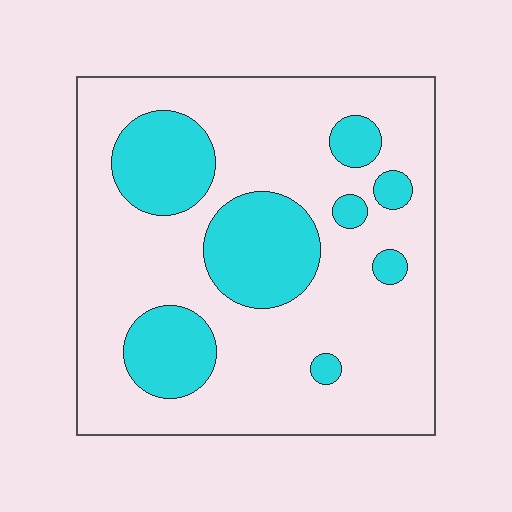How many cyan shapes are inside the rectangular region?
8.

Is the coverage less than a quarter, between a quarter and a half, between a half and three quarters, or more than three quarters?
Between a quarter and a half.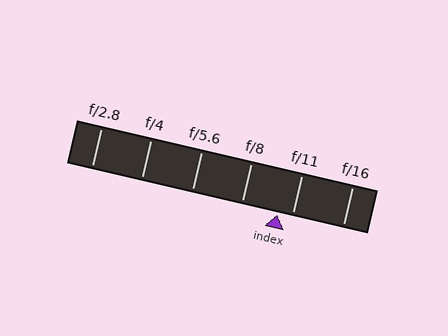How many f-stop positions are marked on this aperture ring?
There are 6 f-stop positions marked.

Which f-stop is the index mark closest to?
The index mark is closest to f/11.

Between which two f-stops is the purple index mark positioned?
The index mark is between f/8 and f/11.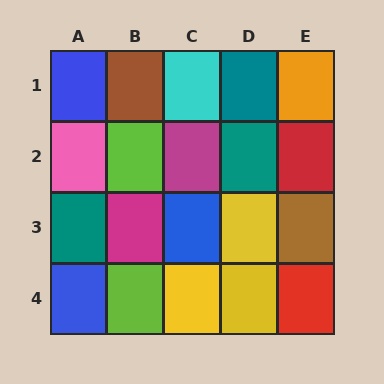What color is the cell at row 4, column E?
Red.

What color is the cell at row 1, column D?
Teal.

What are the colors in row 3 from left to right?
Teal, magenta, blue, yellow, brown.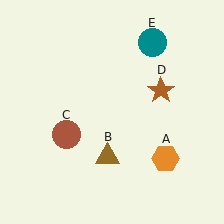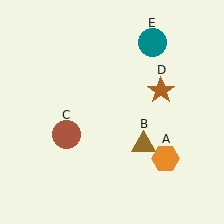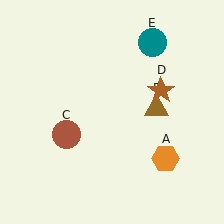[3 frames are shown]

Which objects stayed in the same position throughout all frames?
Orange hexagon (object A) and brown circle (object C) and brown star (object D) and teal circle (object E) remained stationary.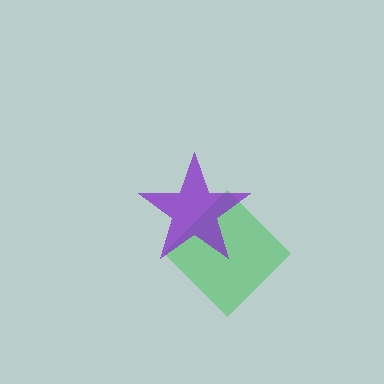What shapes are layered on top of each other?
The layered shapes are: a green diamond, a purple star.